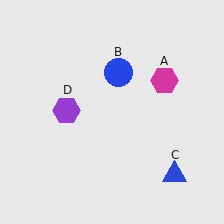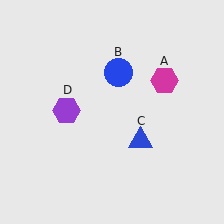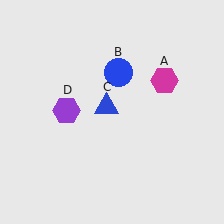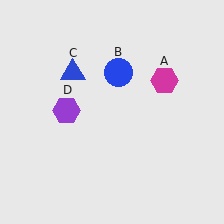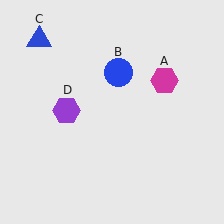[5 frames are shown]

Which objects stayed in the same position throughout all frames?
Magenta hexagon (object A) and blue circle (object B) and purple hexagon (object D) remained stationary.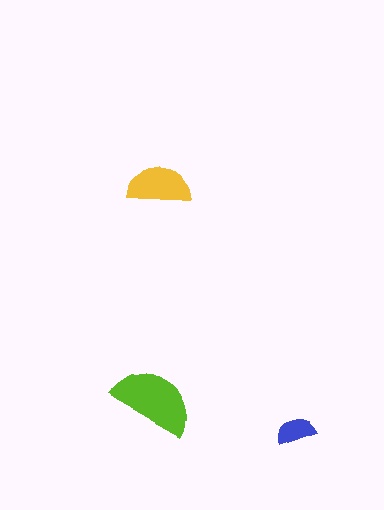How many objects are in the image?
There are 3 objects in the image.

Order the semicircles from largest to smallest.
the lime one, the yellow one, the blue one.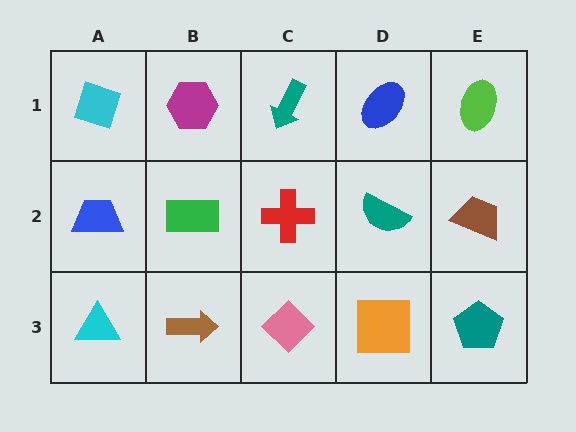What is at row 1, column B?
A magenta hexagon.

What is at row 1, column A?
A cyan diamond.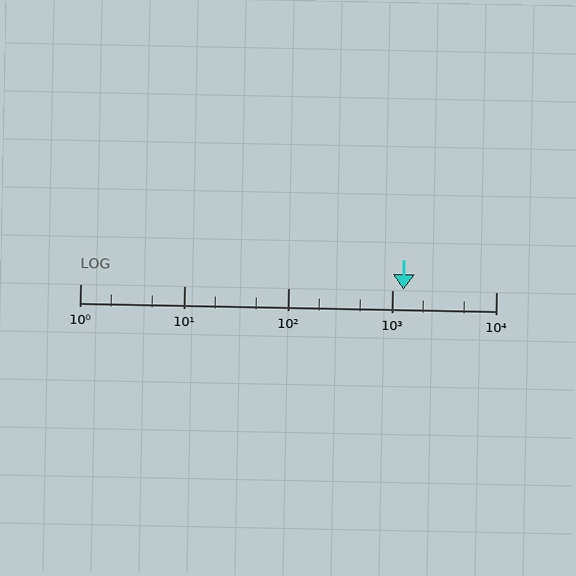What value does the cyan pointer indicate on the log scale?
The pointer indicates approximately 1300.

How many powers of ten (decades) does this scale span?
The scale spans 4 decades, from 1 to 10000.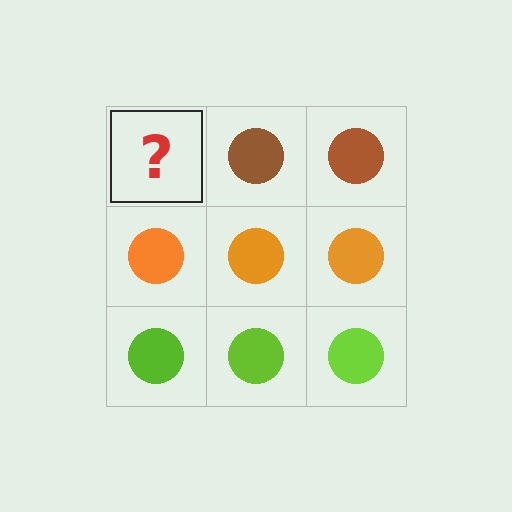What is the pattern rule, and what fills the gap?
The rule is that each row has a consistent color. The gap should be filled with a brown circle.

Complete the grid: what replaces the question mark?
The question mark should be replaced with a brown circle.